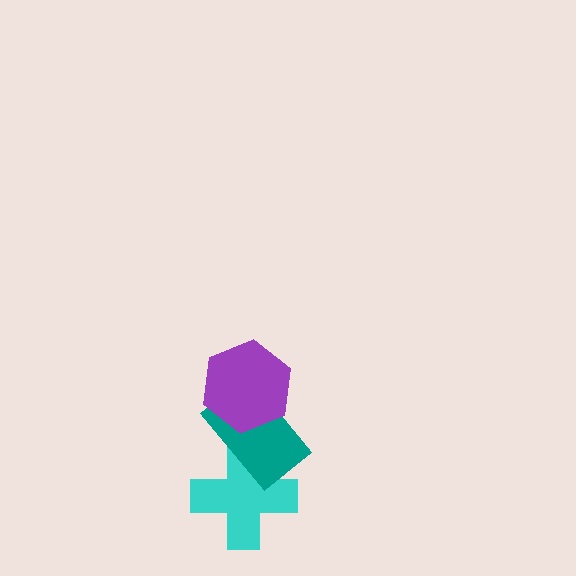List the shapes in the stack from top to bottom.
From top to bottom: the purple hexagon, the teal rectangle, the cyan cross.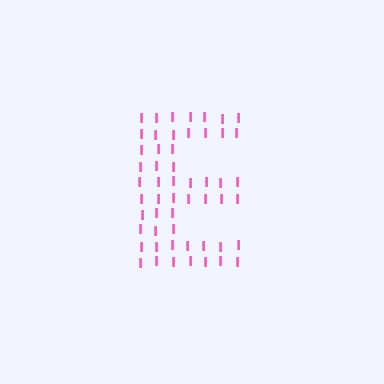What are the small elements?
The small elements are letter I's.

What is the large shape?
The large shape is the letter E.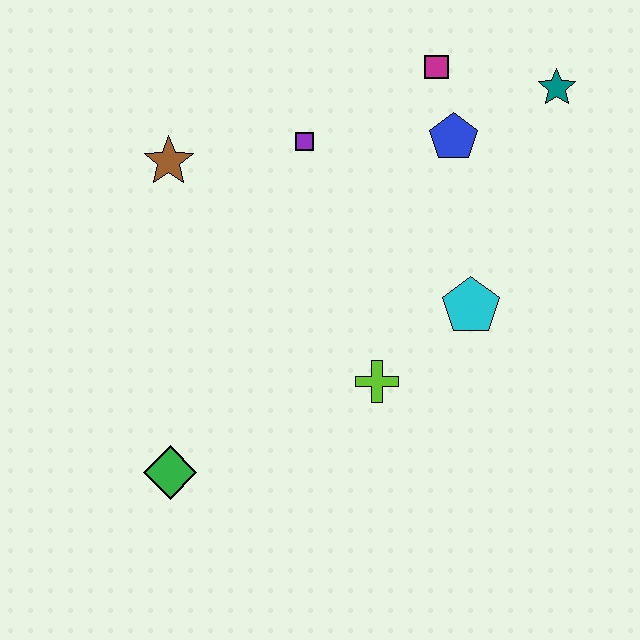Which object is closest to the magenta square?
The blue pentagon is closest to the magenta square.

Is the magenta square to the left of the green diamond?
No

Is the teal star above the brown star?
Yes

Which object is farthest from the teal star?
The green diamond is farthest from the teal star.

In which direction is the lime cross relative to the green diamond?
The lime cross is to the right of the green diamond.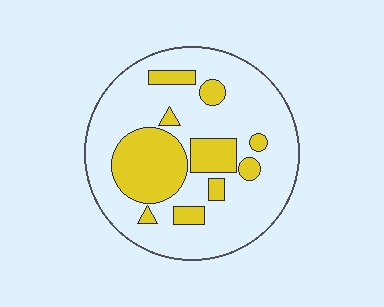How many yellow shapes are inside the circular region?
10.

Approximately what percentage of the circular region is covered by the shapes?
Approximately 25%.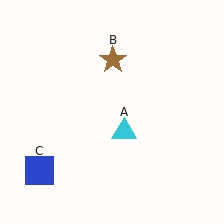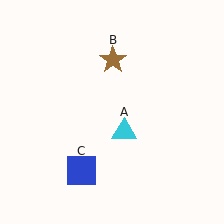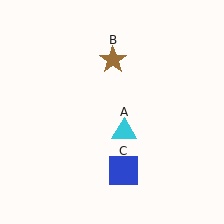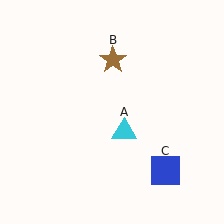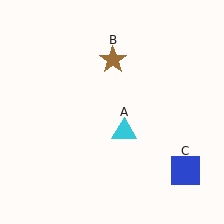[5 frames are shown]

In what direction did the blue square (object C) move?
The blue square (object C) moved right.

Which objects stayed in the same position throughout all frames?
Cyan triangle (object A) and brown star (object B) remained stationary.